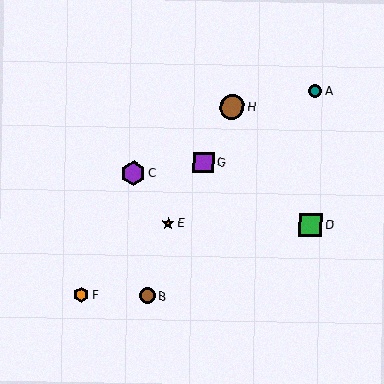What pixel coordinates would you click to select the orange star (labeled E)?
Click at (168, 223) to select the orange star E.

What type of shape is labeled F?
Shape F is an orange hexagon.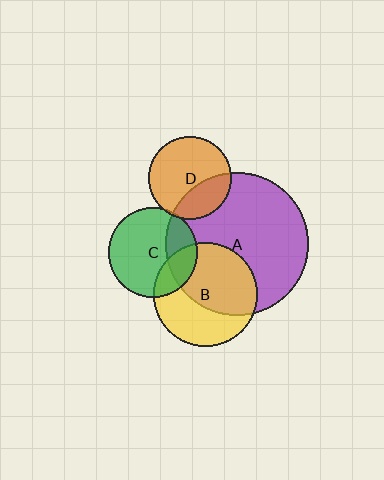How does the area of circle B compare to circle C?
Approximately 1.4 times.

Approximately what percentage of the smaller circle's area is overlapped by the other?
Approximately 30%.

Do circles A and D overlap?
Yes.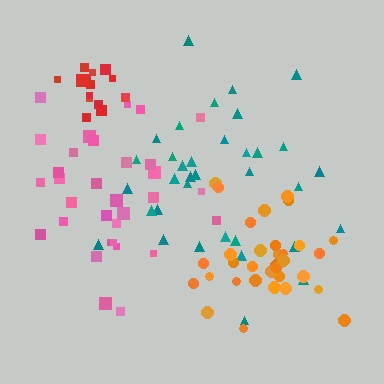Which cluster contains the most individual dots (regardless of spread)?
Teal (35).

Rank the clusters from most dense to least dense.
red, orange, teal, pink.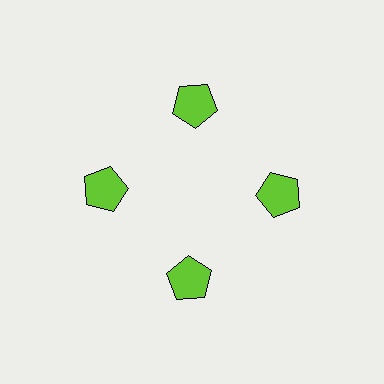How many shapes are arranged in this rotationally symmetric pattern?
There are 4 shapes, arranged in 4 groups of 1.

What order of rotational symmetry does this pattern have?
This pattern has 4-fold rotational symmetry.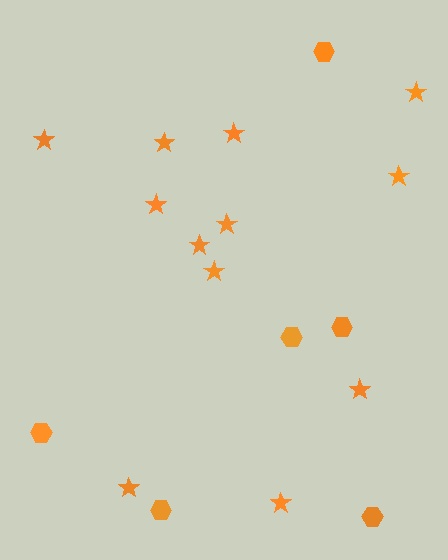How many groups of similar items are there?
There are 2 groups: one group of hexagons (6) and one group of stars (12).